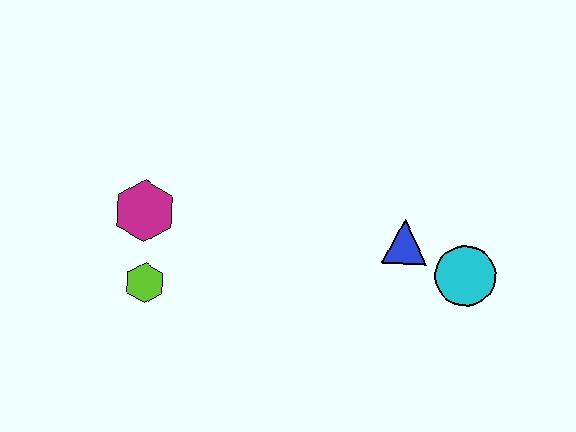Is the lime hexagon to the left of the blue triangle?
Yes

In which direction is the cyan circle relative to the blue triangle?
The cyan circle is to the right of the blue triangle.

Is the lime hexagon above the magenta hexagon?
No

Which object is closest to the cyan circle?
The blue triangle is closest to the cyan circle.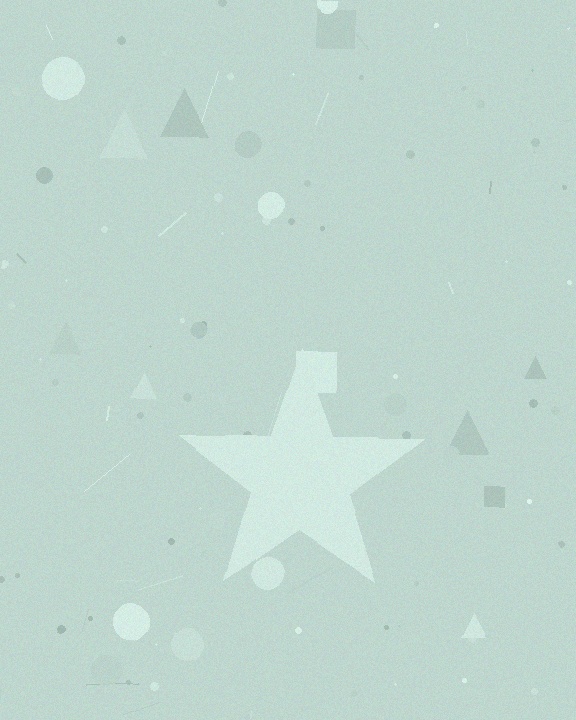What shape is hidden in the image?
A star is hidden in the image.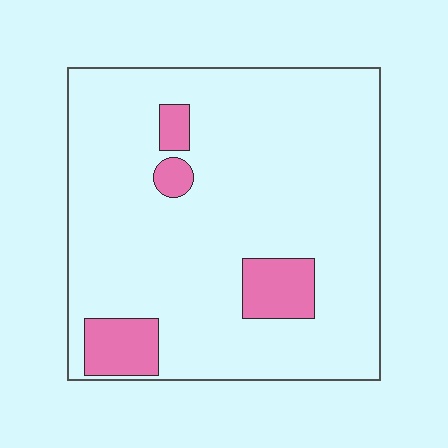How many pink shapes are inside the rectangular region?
4.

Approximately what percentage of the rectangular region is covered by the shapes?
Approximately 10%.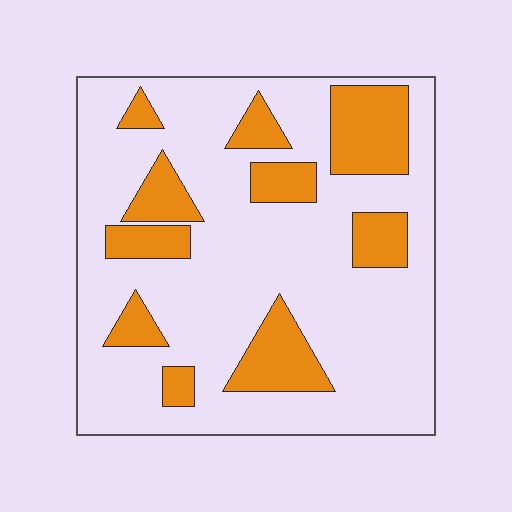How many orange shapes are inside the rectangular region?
10.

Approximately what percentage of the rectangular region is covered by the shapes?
Approximately 25%.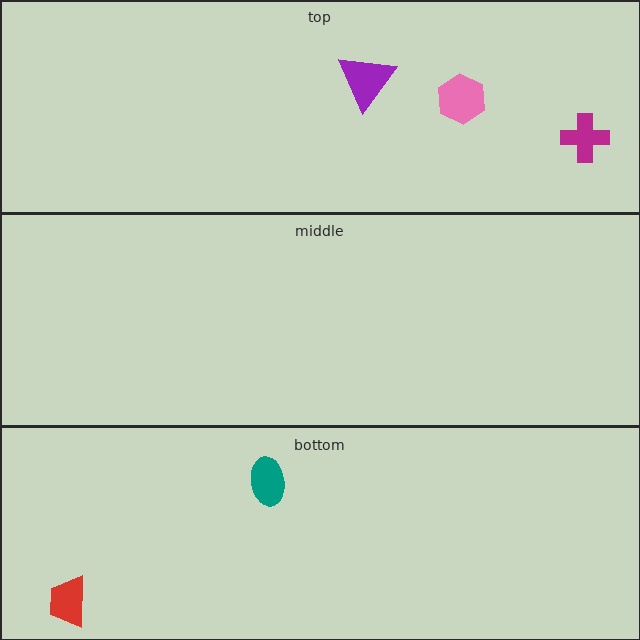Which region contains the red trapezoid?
The bottom region.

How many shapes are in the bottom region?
2.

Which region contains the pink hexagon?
The top region.